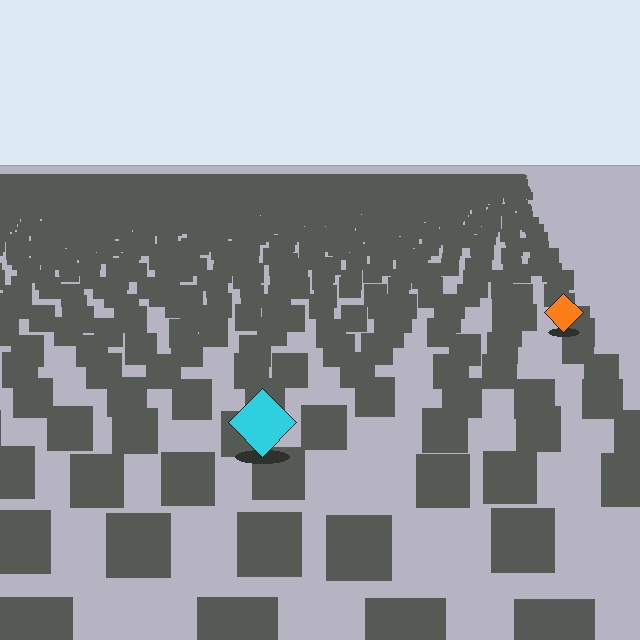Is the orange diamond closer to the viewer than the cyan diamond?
No. The cyan diamond is closer — you can tell from the texture gradient: the ground texture is coarser near it.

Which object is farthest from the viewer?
The orange diamond is farthest from the viewer. It appears smaller and the ground texture around it is denser.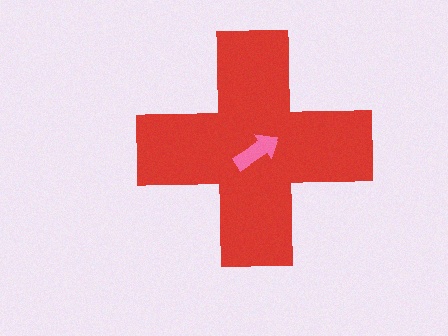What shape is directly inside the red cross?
The pink arrow.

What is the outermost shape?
The red cross.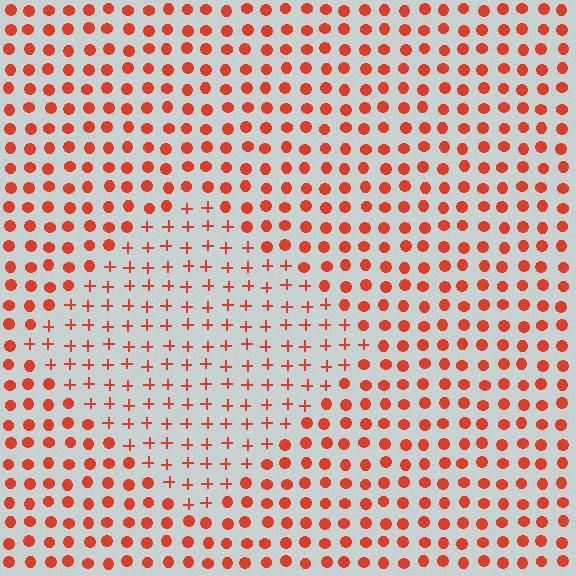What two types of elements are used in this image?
The image uses plus signs inside the diamond region and circles outside it.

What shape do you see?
I see a diamond.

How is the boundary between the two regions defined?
The boundary is defined by a change in element shape: plus signs inside vs. circles outside. All elements share the same color and spacing.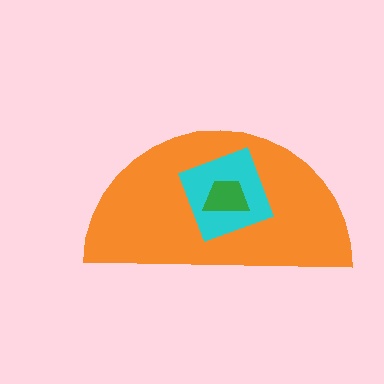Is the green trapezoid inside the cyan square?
Yes.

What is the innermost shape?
The green trapezoid.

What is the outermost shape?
The orange semicircle.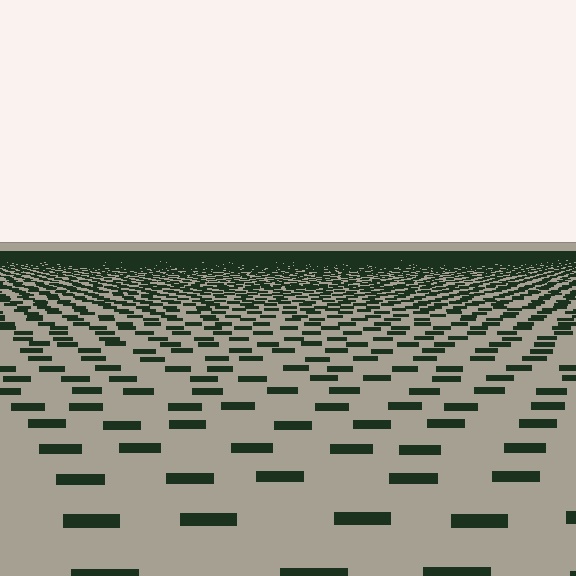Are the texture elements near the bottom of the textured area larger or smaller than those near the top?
Larger. Near the bottom, elements are closer to the viewer and appear at a bigger on-screen size.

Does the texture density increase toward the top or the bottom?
Density increases toward the top.